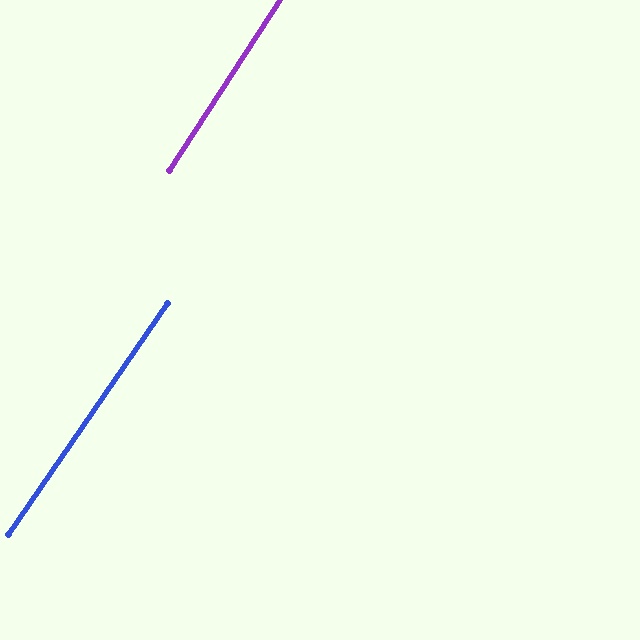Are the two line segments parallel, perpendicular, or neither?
Parallel — their directions differ by only 1.7°.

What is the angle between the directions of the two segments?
Approximately 2 degrees.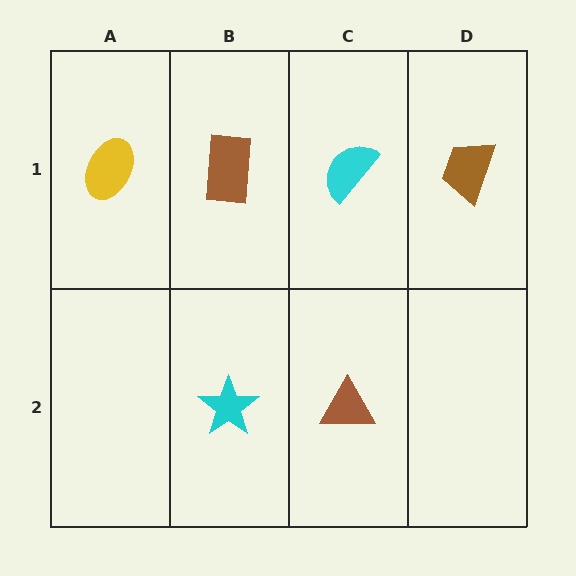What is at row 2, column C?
A brown triangle.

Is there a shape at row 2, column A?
No, that cell is empty.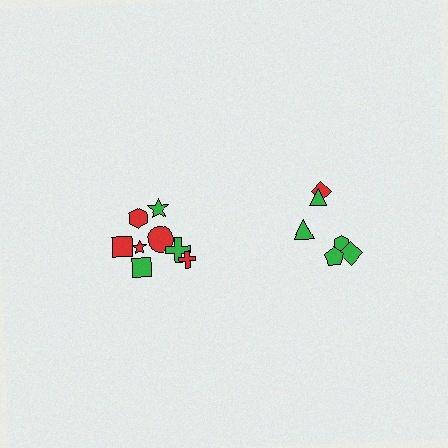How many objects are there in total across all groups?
There are 14 objects.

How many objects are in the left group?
There are 8 objects.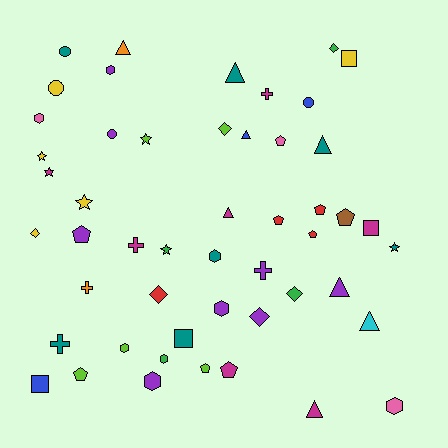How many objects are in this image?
There are 50 objects.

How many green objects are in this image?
There are 4 green objects.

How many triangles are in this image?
There are 8 triangles.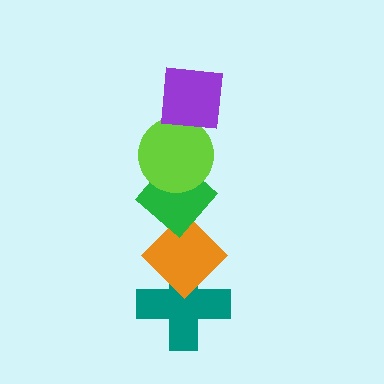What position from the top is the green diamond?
The green diamond is 3rd from the top.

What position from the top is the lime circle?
The lime circle is 2nd from the top.